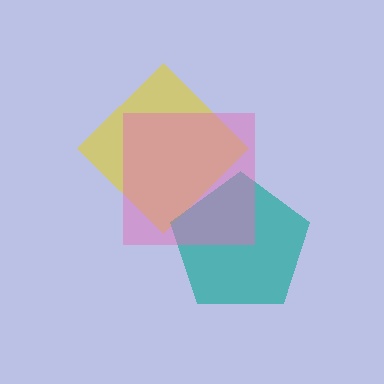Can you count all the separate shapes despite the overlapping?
Yes, there are 3 separate shapes.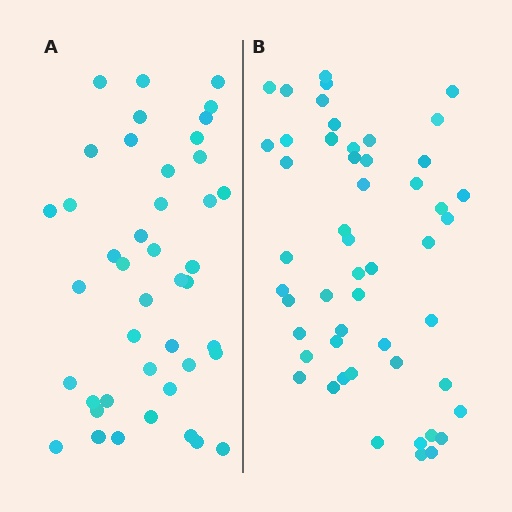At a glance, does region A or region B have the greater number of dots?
Region B (the right region) has more dots.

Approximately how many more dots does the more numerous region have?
Region B has roughly 8 or so more dots than region A.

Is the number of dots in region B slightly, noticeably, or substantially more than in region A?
Region B has only slightly more — the two regions are fairly close. The ratio is roughly 1.2 to 1.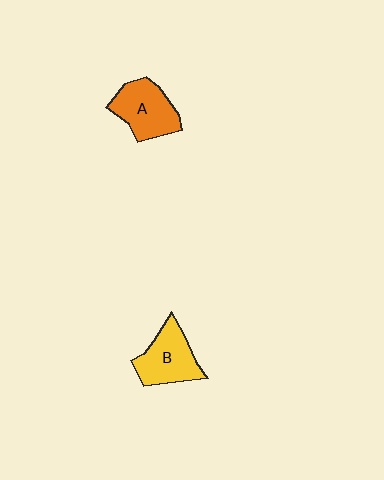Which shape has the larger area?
Shape A (orange).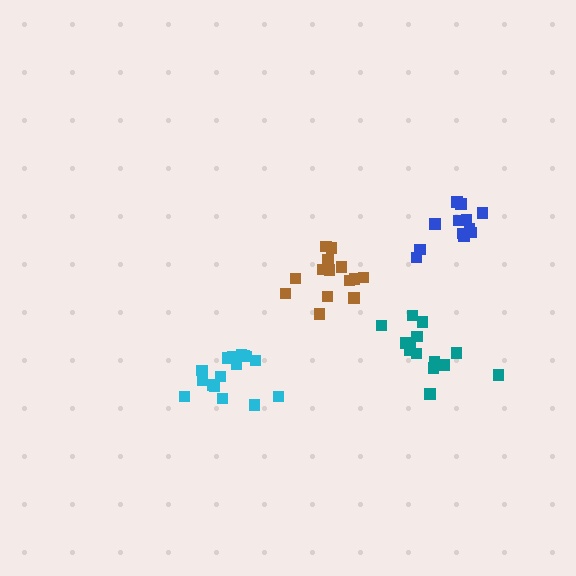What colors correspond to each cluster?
The clusters are colored: brown, blue, cyan, teal.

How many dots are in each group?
Group 1: 14 dots, Group 2: 12 dots, Group 3: 16 dots, Group 4: 14 dots (56 total).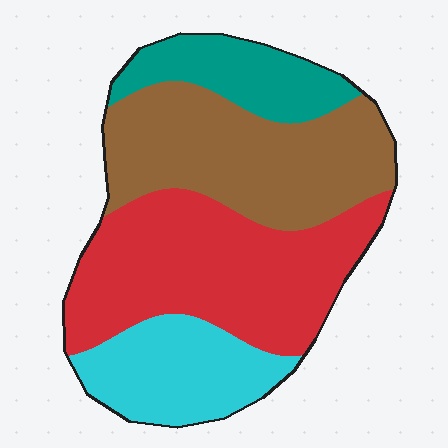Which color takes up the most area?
Red, at roughly 35%.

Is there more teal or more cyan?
Cyan.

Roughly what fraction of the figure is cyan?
Cyan takes up about one sixth (1/6) of the figure.